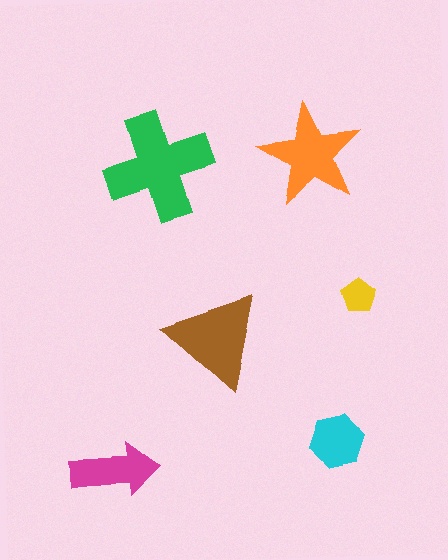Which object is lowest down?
The magenta arrow is bottommost.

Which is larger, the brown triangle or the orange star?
The brown triangle.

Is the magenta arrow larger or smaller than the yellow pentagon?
Larger.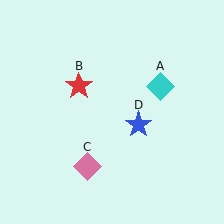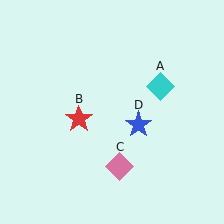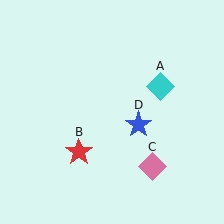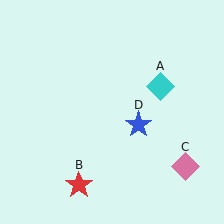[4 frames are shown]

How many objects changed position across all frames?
2 objects changed position: red star (object B), pink diamond (object C).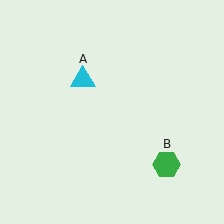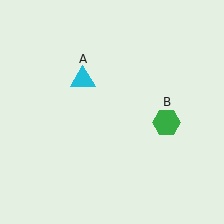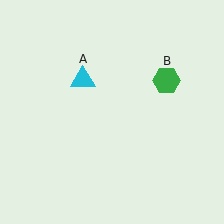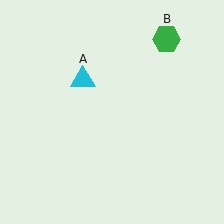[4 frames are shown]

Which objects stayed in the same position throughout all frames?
Cyan triangle (object A) remained stationary.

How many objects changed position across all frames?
1 object changed position: green hexagon (object B).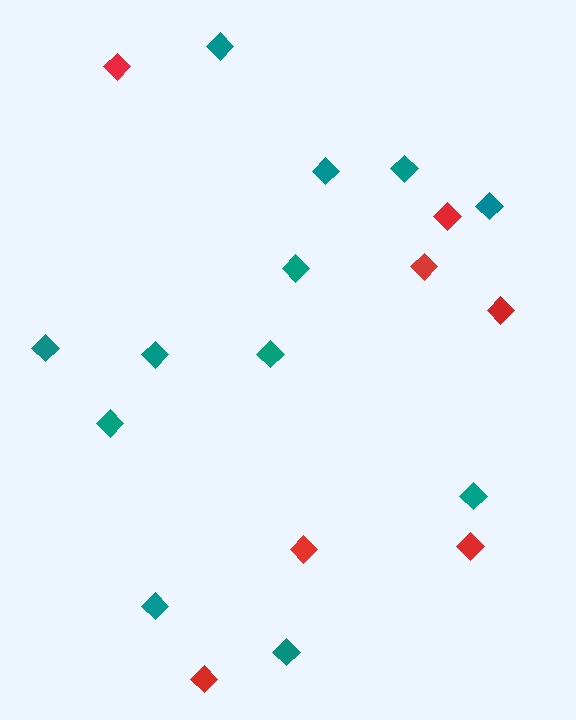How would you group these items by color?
There are 2 groups: one group of teal diamonds (12) and one group of red diamonds (7).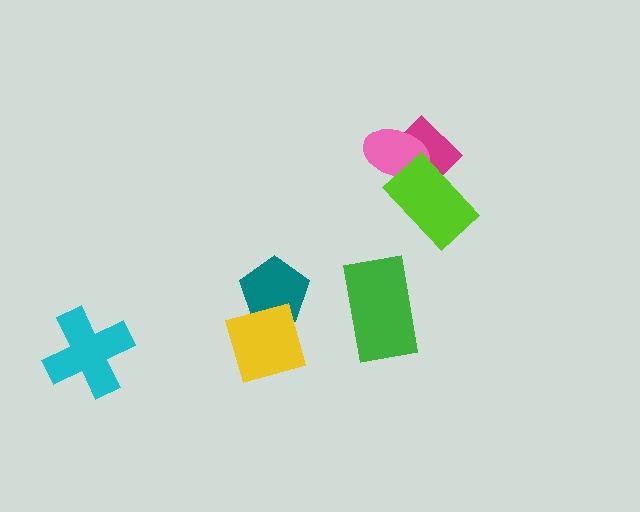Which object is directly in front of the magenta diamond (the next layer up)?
The pink ellipse is directly in front of the magenta diamond.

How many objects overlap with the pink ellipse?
2 objects overlap with the pink ellipse.